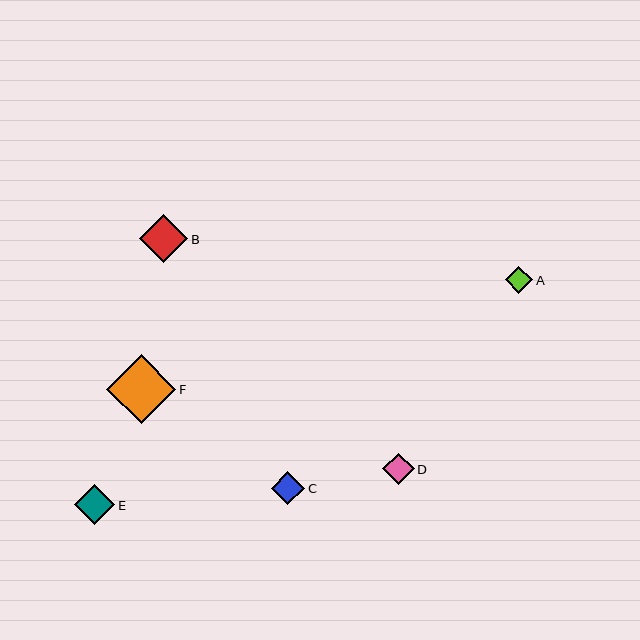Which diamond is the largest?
Diamond F is the largest with a size of approximately 70 pixels.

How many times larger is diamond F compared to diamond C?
Diamond F is approximately 2.1 times the size of diamond C.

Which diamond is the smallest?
Diamond A is the smallest with a size of approximately 27 pixels.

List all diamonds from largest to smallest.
From largest to smallest: F, B, E, C, D, A.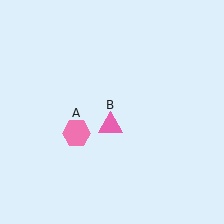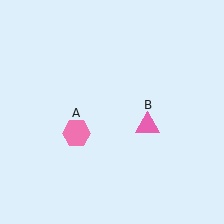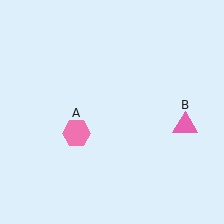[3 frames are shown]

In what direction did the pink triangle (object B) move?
The pink triangle (object B) moved right.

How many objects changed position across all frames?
1 object changed position: pink triangle (object B).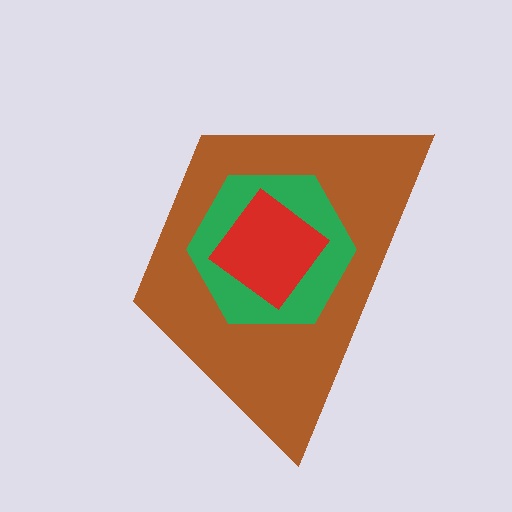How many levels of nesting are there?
3.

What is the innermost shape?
The red diamond.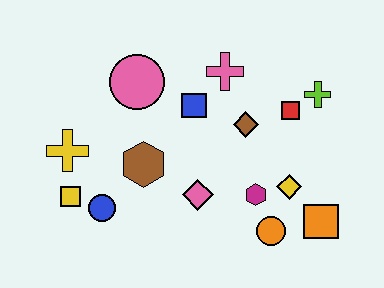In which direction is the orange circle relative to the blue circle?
The orange circle is to the right of the blue circle.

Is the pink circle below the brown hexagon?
No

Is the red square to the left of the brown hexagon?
No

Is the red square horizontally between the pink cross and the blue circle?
No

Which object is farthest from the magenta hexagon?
The yellow cross is farthest from the magenta hexagon.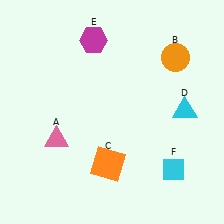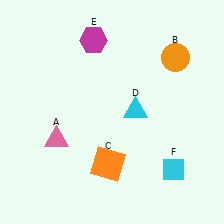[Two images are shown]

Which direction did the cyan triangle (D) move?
The cyan triangle (D) moved left.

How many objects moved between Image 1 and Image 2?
1 object moved between the two images.